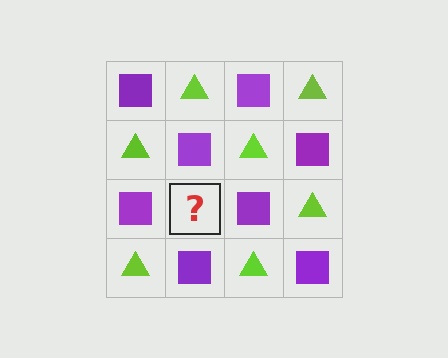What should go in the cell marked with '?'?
The missing cell should contain a lime triangle.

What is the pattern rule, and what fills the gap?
The rule is that it alternates purple square and lime triangle in a checkerboard pattern. The gap should be filled with a lime triangle.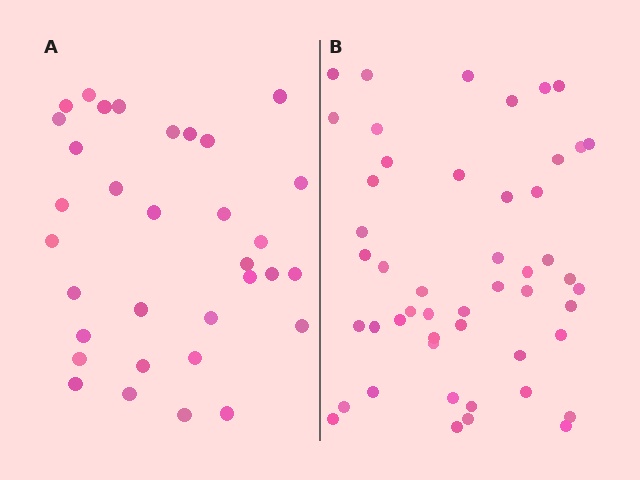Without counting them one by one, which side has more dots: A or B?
Region B (the right region) has more dots.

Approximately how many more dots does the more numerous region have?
Region B has approximately 15 more dots than region A.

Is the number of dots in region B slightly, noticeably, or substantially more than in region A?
Region B has substantially more. The ratio is roughly 1.5 to 1.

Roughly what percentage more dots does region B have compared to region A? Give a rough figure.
About 50% more.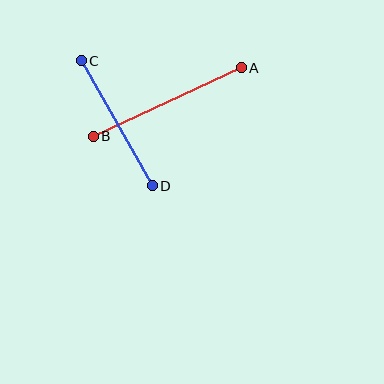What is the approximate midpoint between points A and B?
The midpoint is at approximately (167, 102) pixels.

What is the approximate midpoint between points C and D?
The midpoint is at approximately (117, 123) pixels.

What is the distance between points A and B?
The distance is approximately 163 pixels.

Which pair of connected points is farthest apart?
Points A and B are farthest apart.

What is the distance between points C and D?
The distance is approximately 144 pixels.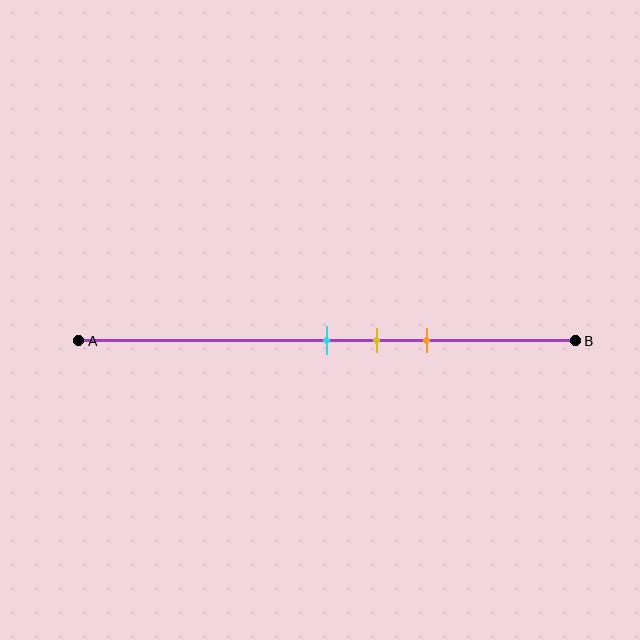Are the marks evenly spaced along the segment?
Yes, the marks are approximately evenly spaced.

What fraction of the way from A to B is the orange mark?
The orange mark is approximately 70% (0.7) of the way from A to B.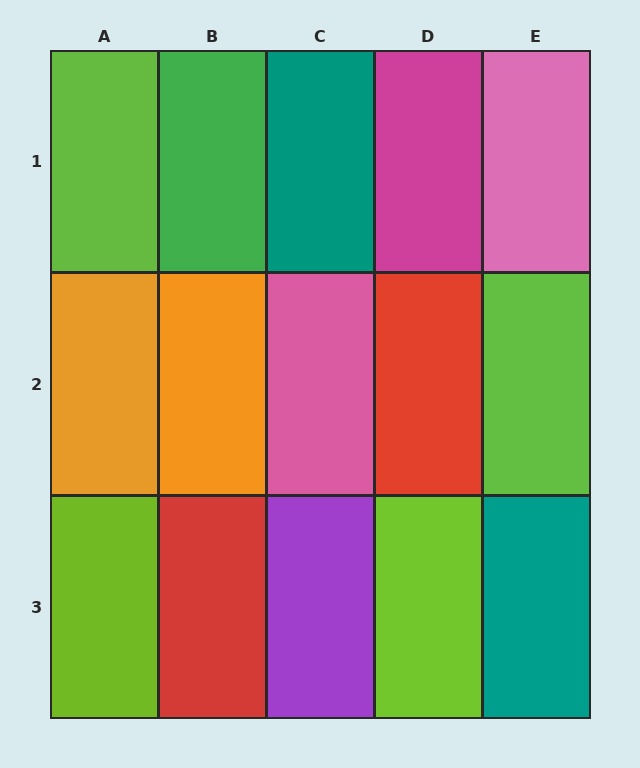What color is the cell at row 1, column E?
Pink.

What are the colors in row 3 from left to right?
Lime, red, purple, lime, teal.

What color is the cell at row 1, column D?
Magenta.